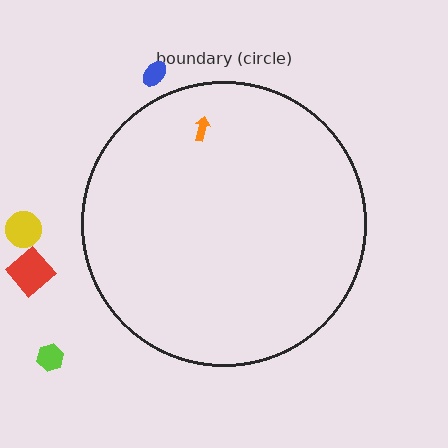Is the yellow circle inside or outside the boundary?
Outside.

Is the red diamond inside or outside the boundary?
Outside.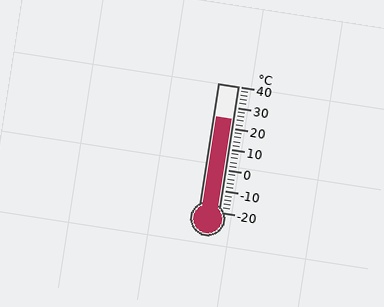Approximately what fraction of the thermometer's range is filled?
The thermometer is filled to approximately 75% of its range.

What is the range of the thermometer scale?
The thermometer scale ranges from -20°C to 40°C.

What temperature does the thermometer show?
The thermometer shows approximately 24°C.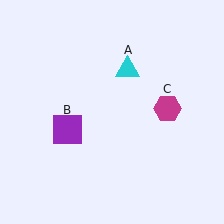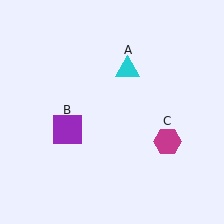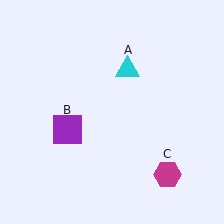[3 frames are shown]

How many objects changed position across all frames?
1 object changed position: magenta hexagon (object C).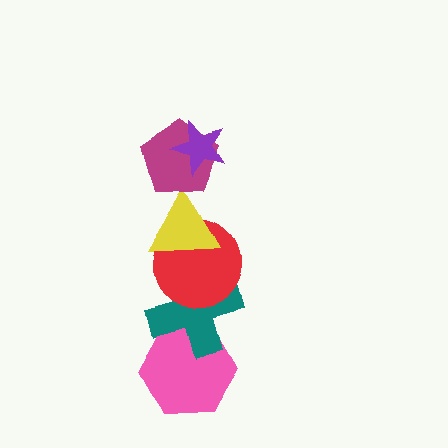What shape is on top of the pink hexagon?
The teal cross is on top of the pink hexagon.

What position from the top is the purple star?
The purple star is 1st from the top.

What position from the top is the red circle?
The red circle is 4th from the top.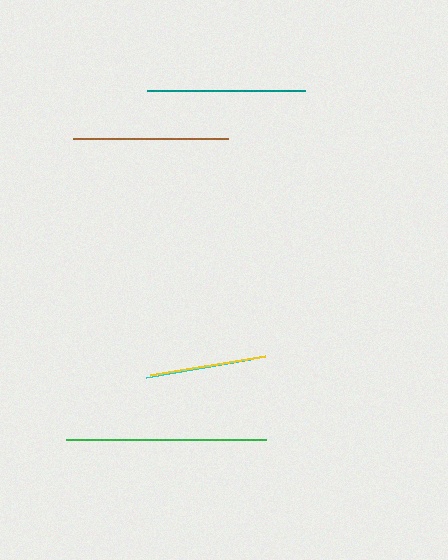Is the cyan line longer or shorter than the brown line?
The brown line is longer than the cyan line.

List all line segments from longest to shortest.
From longest to shortest: green, teal, brown, yellow, cyan.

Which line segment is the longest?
The green line is the longest at approximately 200 pixels.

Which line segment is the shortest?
The cyan line is the shortest at approximately 106 pixels.